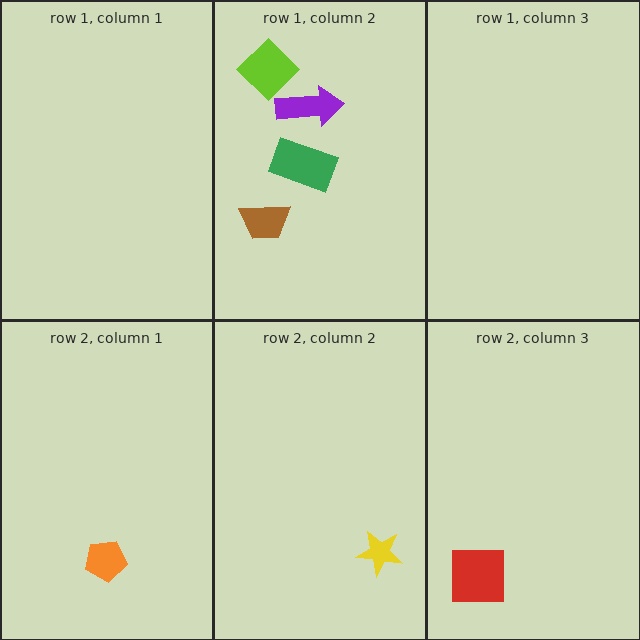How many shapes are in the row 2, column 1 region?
1.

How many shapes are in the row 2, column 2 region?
1.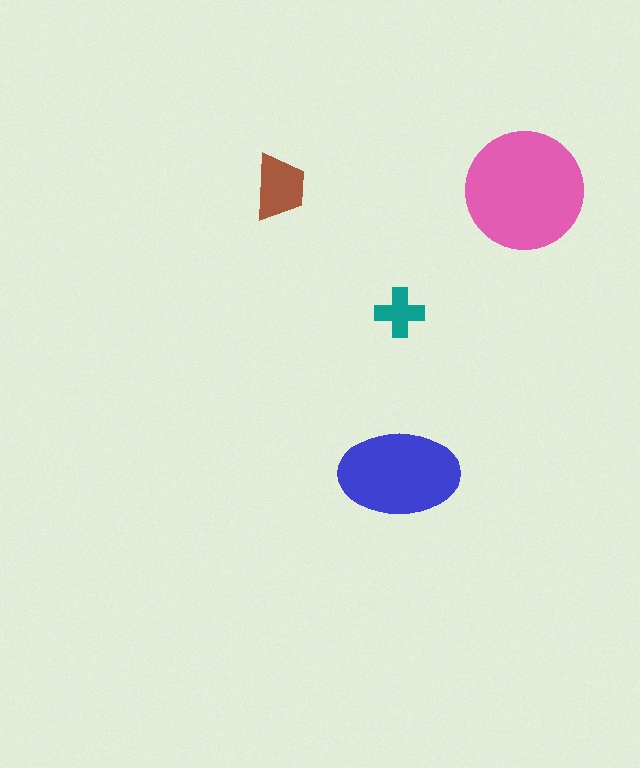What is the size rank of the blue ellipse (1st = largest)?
2nd.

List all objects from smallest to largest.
The teal cross, the brown trapezoid, the blue ellipse, the pink circle.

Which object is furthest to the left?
The brown trapezoid is leftmost.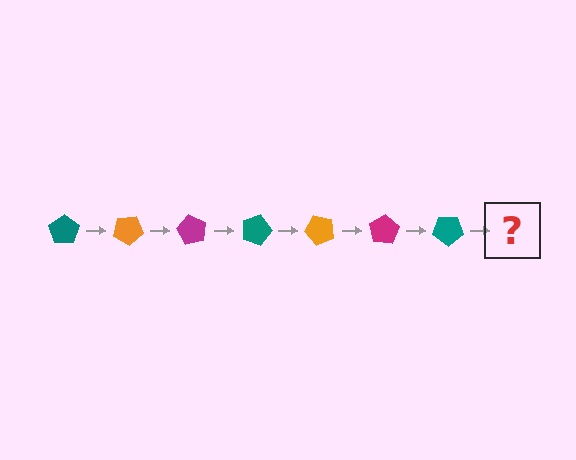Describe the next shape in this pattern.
It should be an orange pentagon, rotated 210 degrees from the start.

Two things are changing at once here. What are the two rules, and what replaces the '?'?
The two rules are that it rotates 30 degrees each step and the color cycles through teal, orange, and magenta. The '?' should be an orange pentagon, rotated 210 degrees from the start.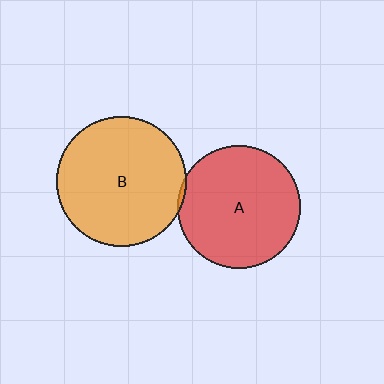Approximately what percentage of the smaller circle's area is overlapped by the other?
Approximately 5%.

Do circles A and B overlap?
Yes.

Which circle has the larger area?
Circle B (orange).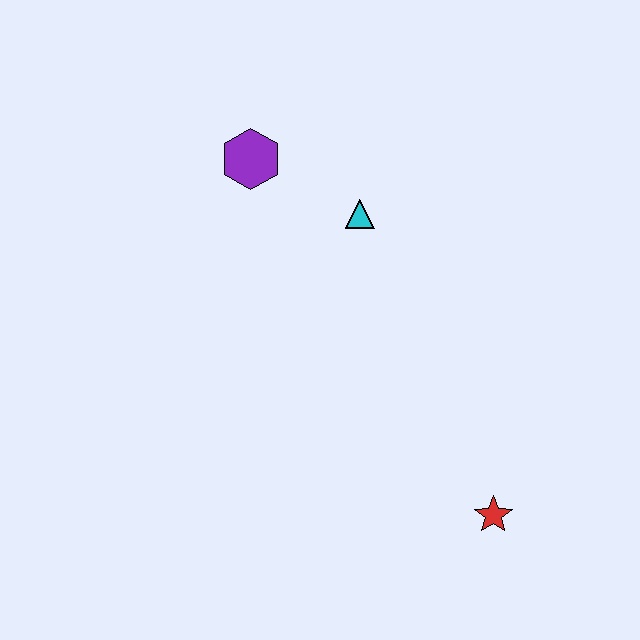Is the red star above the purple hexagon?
No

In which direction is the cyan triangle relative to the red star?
The cyan triangle is above the red star.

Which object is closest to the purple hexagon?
The cyan triangle is closest to the purple hexagon.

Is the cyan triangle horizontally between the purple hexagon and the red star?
Yes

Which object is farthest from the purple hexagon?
The red star is farthest from the purple hexagon.